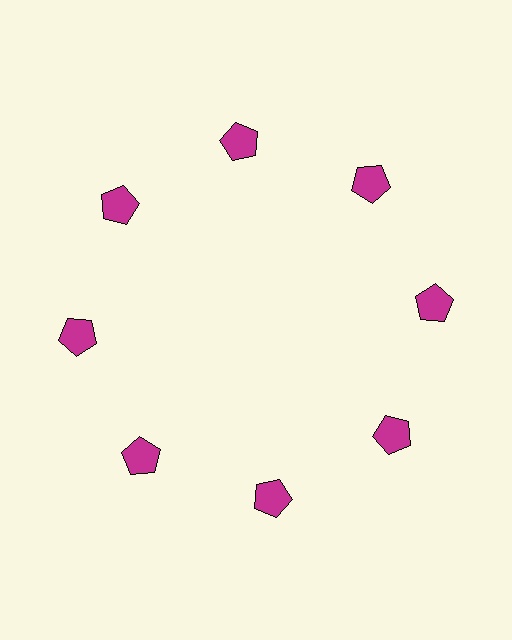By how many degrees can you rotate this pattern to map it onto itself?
The pattern maps onto itself every 45 degrees of rotation.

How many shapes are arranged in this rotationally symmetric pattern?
There are 8 shapes, arranged in 8 groups of 1.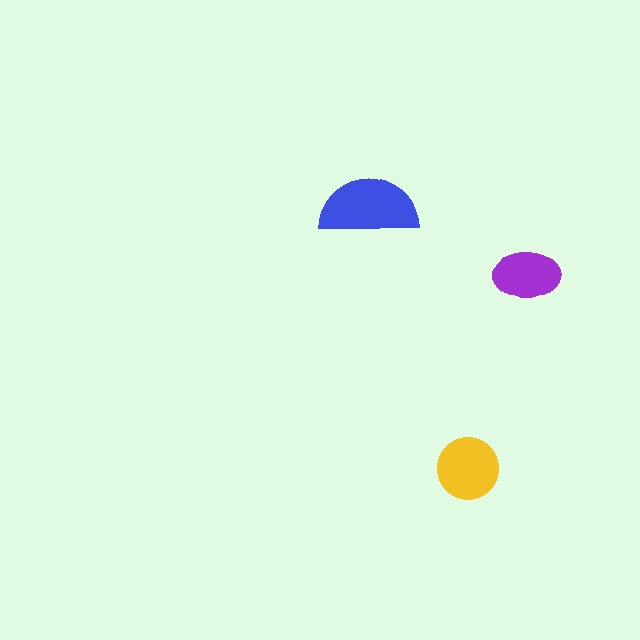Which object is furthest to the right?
The purple ellipse is rightmost.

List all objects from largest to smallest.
The blue semicircle, the yellow circle, the purple ellipse.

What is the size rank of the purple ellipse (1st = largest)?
3rd.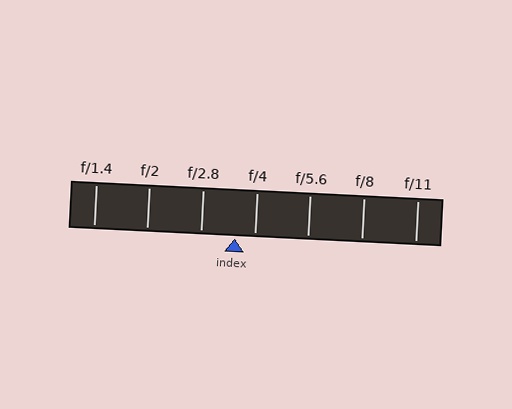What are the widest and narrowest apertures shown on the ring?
The widest aperture shown is f/1.4 and the narrowest is f/11.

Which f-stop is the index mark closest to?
The index mark is closest to f/4.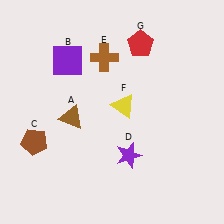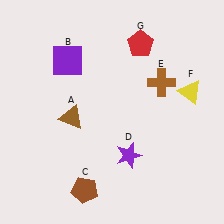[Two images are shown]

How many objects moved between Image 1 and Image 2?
3 objects moved between the two images.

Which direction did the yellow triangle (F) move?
The yellow triangle (F) moved right.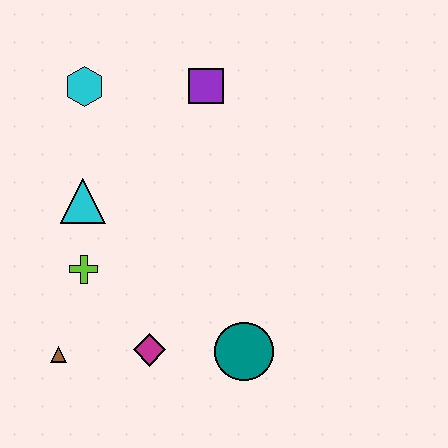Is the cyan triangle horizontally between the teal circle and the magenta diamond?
No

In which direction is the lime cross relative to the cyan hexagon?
The lime cross is below the cyan hexagon.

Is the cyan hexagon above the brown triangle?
Yes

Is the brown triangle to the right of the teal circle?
No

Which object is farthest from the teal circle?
The cyan hexagon is farthest from the teal circle.